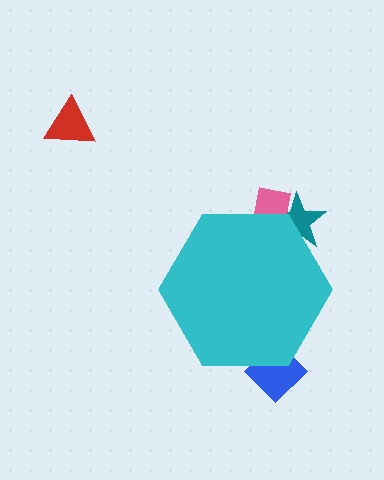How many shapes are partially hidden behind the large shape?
3 shapes are partially hidden.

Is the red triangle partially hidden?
No, the red triangle is fully visible.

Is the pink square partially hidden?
Yes, the pink square is partially hidden behind the cyan hexagon.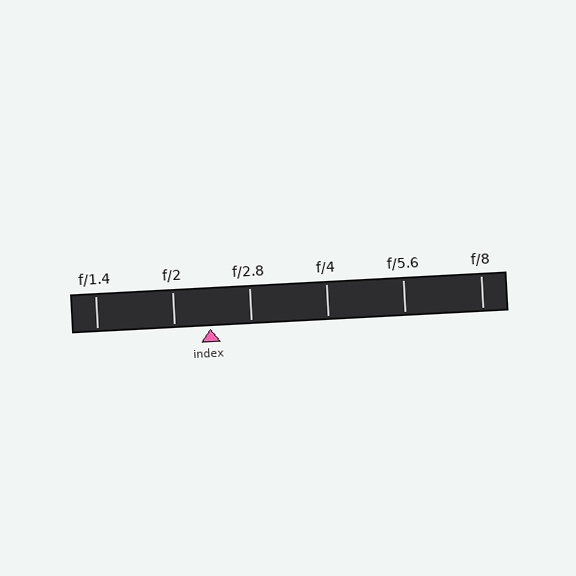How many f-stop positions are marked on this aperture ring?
There are 6 f-stop positions marked.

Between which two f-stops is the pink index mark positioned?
The index mark is between f/2 and f/2.8.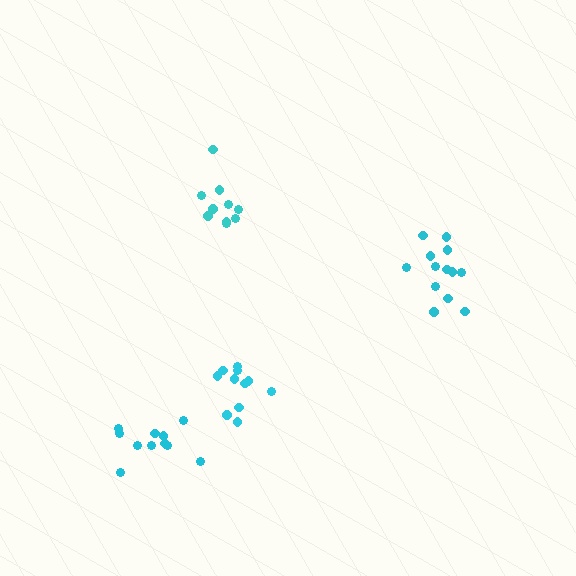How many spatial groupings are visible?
There are 4 spatial groupings.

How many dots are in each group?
Group 1: 10 dots, Group 2: 13 dots, Group 3: 11 dots, Group 4: 11 dots (45 total).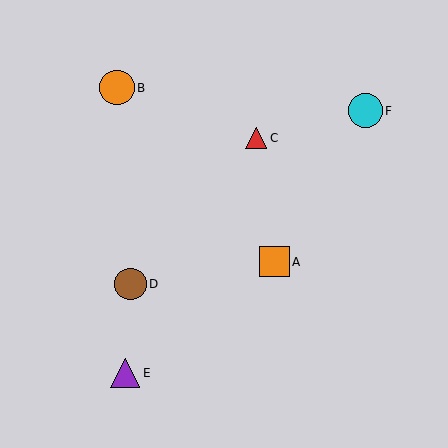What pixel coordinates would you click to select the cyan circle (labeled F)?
Click at (365, 111) to select the cyan circle F.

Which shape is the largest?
The orange circle (labeled B) is the largest.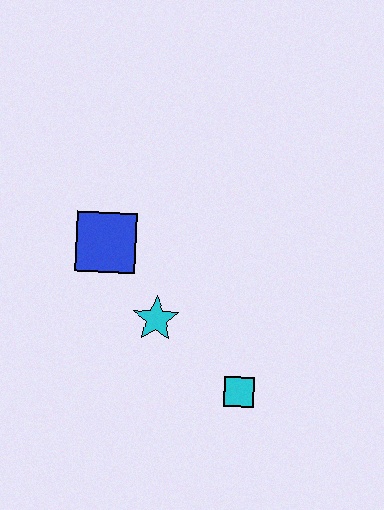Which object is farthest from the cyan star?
The cyan square is farthest from the cyan star.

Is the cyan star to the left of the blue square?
No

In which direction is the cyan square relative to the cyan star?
The cyan square is to the right of the cyan star.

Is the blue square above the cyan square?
Yes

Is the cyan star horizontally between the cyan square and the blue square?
Yes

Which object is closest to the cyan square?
The cyan star is closest to the cyan square.